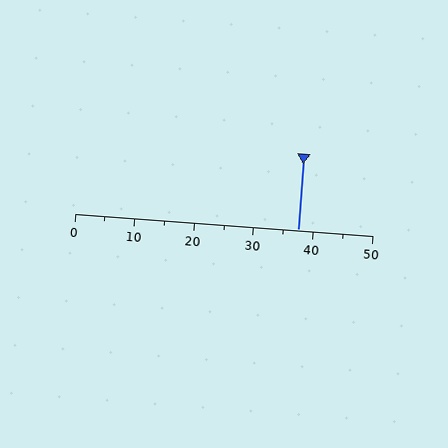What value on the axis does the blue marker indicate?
The marker indicates approximately 37.5.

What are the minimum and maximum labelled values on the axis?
The axis runs from 0 to 50.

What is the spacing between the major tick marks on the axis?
The major ticks are spaced 10 apart.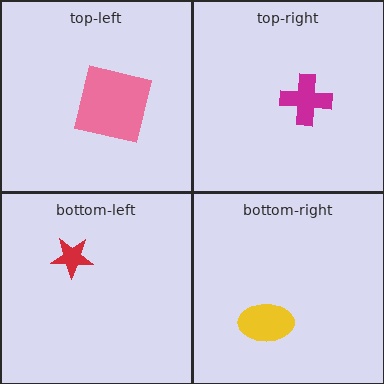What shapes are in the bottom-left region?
The red star.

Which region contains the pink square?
The top-left region.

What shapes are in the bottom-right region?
The yellow ellipse.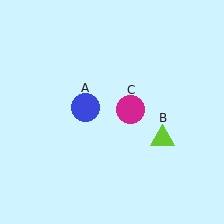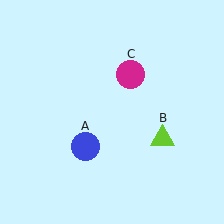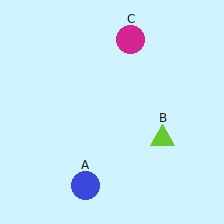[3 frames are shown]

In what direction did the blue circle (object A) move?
The blue circle (object A) moved down.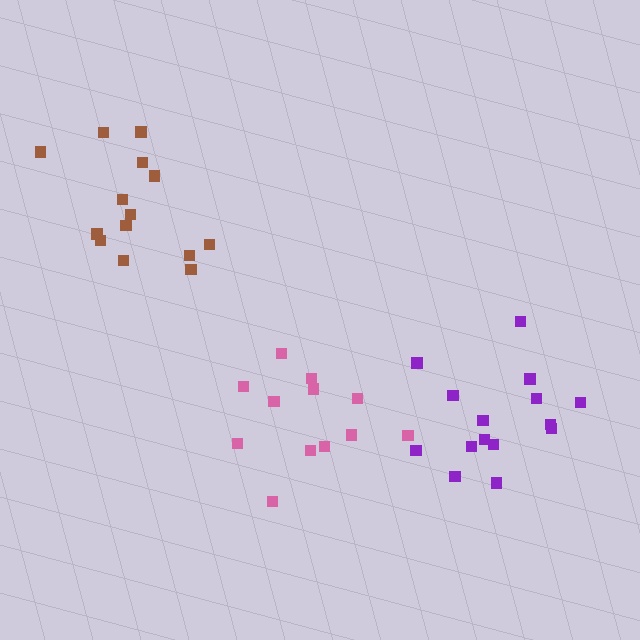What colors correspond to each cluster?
The clusters are colored: pink, brown, purple.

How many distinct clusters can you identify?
There are 3 distinct clusters.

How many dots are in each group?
Group 1: 12 dots, Group 2: 14 dots, Group 3: 15 dots (41 total).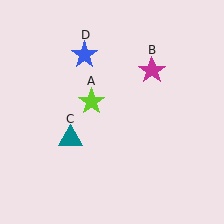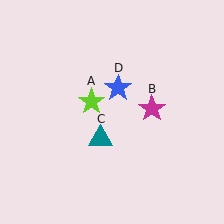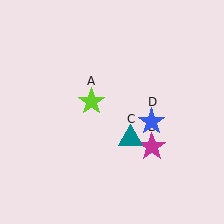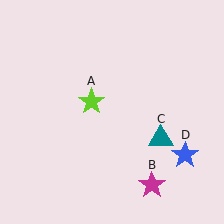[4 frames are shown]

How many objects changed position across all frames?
3 objects changed position: magenta star (object B), teal triangle (object C), blue star (object D).